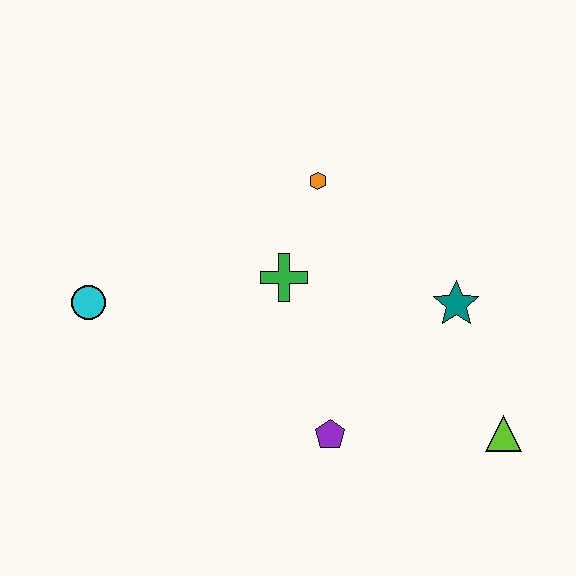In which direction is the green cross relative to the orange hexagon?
The green cross is below the orange hexagon.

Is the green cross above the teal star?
Yes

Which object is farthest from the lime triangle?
The cyan circle is farthest from the lime triangle.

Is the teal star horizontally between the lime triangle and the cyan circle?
Yes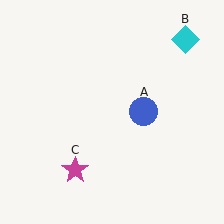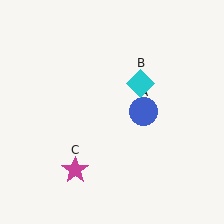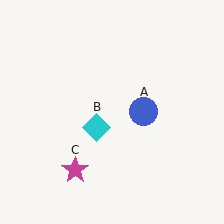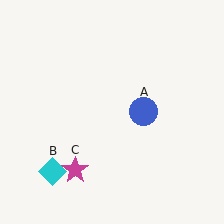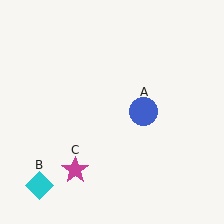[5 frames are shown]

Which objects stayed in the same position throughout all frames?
Blue circle (object A) and magenta star (object C) remained stationary.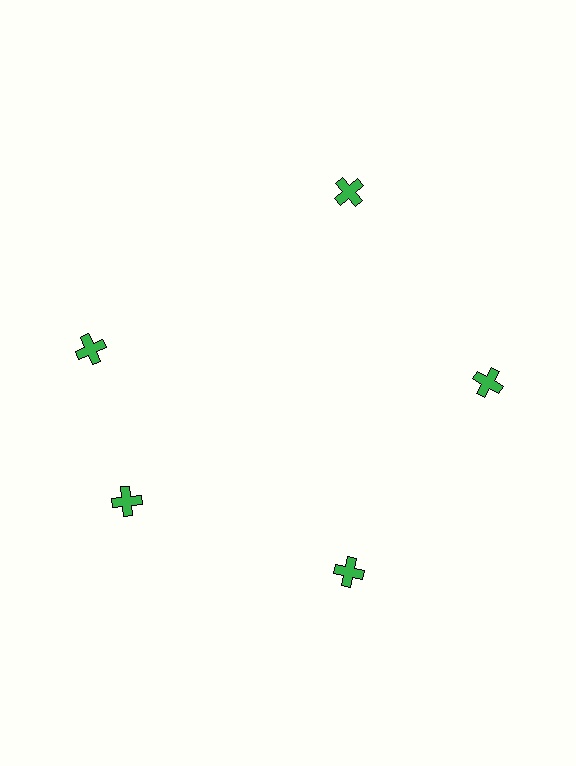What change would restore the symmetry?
The symmetry would be restored by rotating it back into even spacing with its neighbors so that all 5 crosses sit at equal angles and equal distance from the center.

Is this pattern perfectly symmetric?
No. The 5 green crosses are arranged in a ring, but one element near the 10 o'clock position is rotated out of alignment along the ring, breaking the 5-fold rotational symmetry.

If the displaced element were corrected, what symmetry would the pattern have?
It would have 5-fold rotational symmetry — the pattern would map onto itself every 72 degrees.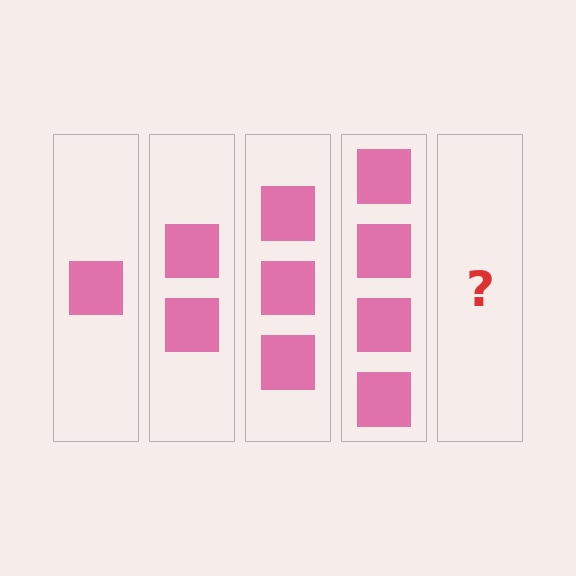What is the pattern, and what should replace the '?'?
The pattern is that each step adds one more square. The '?' should be 5 squares.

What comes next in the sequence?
The next element should be 5 squares.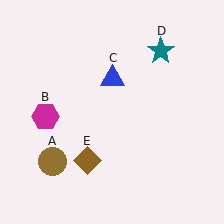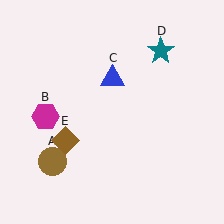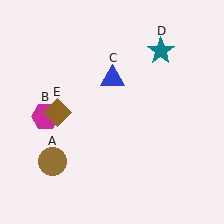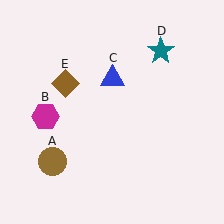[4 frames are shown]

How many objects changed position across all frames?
1 object changed position: brown diamond (object E).